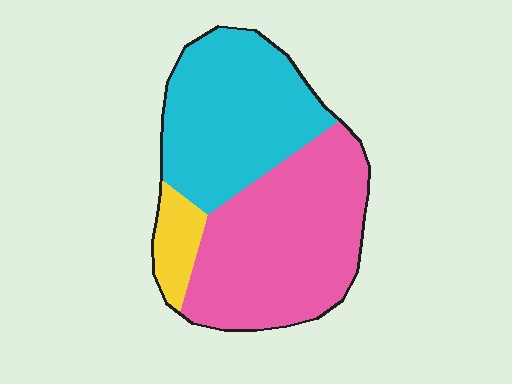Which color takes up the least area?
Yellow, at roughly 10%.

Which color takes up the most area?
Pink, at roughly 50%.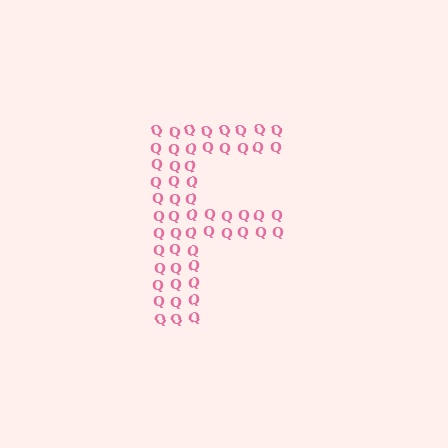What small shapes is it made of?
It is made of small letter Q's.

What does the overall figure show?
The overall figure shows the letter F.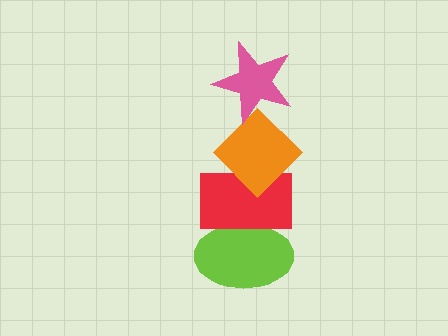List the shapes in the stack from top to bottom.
From top to bottom: the pink star, the orange diamond, the red rectangle, the lime ellipse.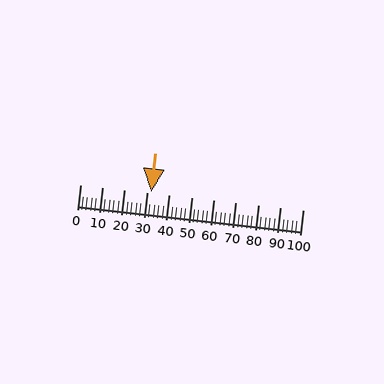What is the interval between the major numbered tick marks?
The major tick marks are spaced 10 units apart.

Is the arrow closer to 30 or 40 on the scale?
The arrow is closer to 30.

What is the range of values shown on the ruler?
The ruler shows values from 0 to 100.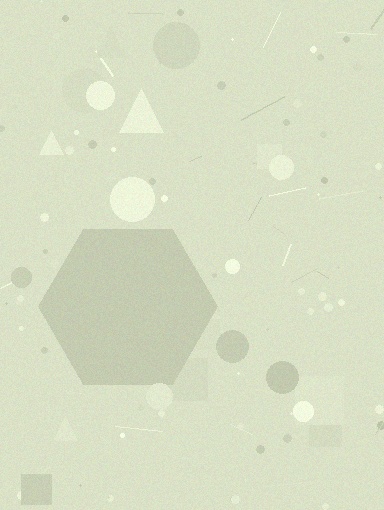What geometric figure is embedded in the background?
A hexagon is embedded in the background.